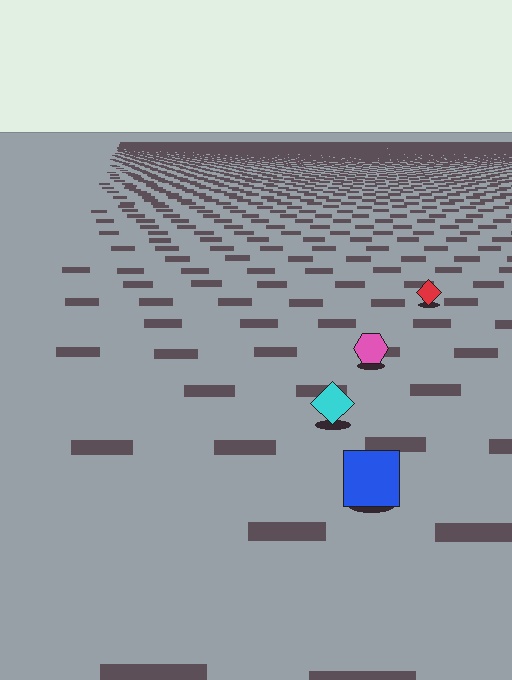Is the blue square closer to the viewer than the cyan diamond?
Yes. The blue square is closer — you can tell from the texture gradient: the ground texture is coarser near it.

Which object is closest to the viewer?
The blue square is closest. The texture marks near it are larger and more spread out.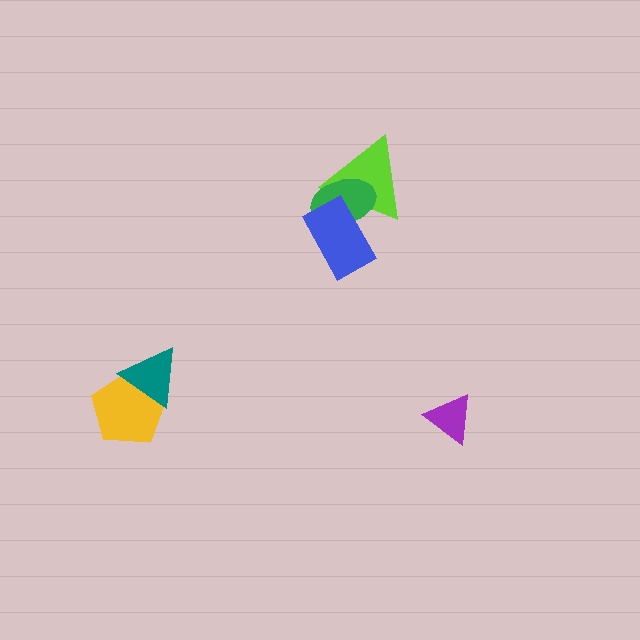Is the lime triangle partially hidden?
Yes, it is partially covered by another shape.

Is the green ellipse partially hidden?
Yes, it is partially covered by another shape.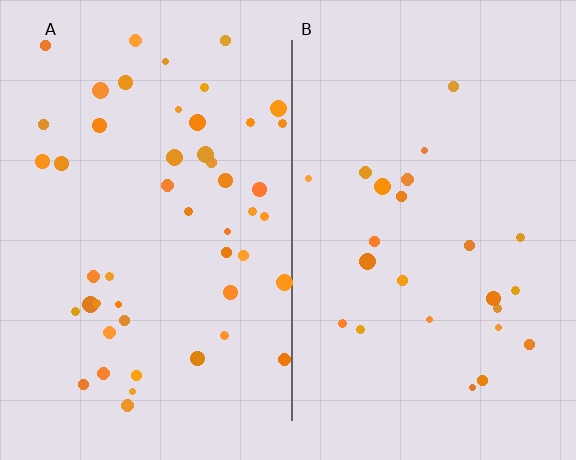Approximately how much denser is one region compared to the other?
Approximately 2.0× — region A over region B.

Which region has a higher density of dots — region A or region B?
A (the left).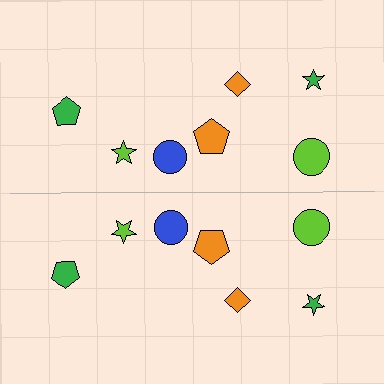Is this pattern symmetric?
Yes, this pattern has bilateral (reflection) symmetry.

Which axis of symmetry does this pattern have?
The pattern has a horizontal axis of symmetry running through the center of the image.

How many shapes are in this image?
There are 14 shapes in this image.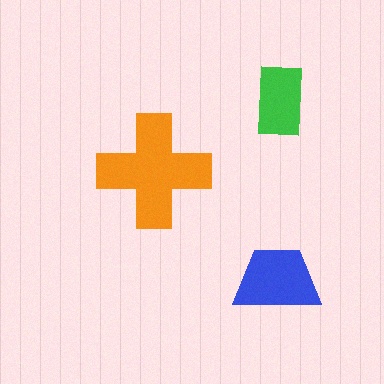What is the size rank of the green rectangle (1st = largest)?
3rd.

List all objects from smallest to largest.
The green rectangle, the blue trapezoid, the orange cross.